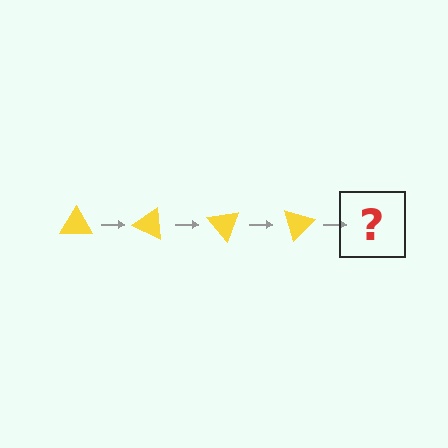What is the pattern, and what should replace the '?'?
The pattern is that the triangle rotates 25 degrees each step. The '?' should be a yellow triangle rotated 100 degrees.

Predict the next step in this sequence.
The next step is a yellow triangle rotated 100 degrees.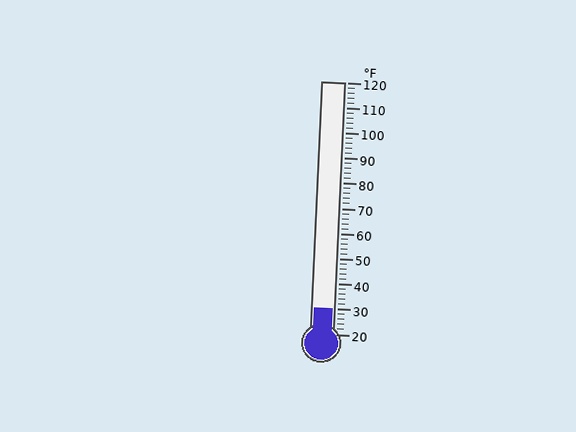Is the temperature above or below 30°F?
The temperature is at 30°F.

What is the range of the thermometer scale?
The thermometer scale ranges from 20°F to 120°F.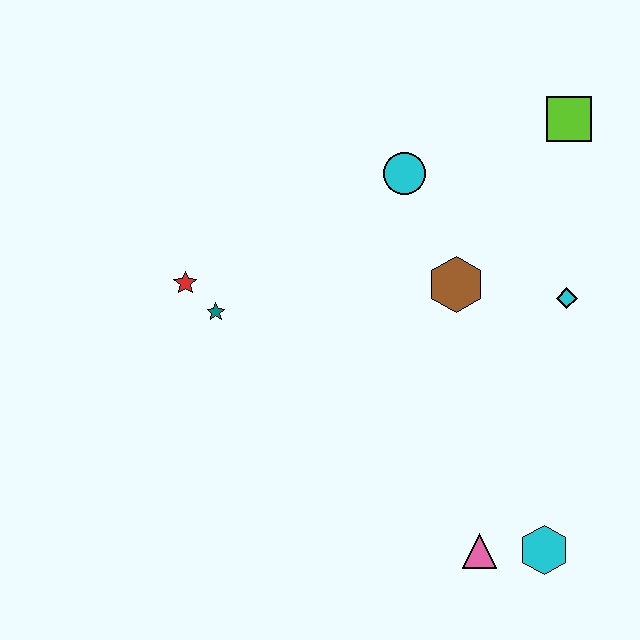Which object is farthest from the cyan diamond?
The red star is farthest from the cyan diamond.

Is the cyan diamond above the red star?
No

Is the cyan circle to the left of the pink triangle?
Yes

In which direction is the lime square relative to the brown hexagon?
The lime square is above the brown hexagon.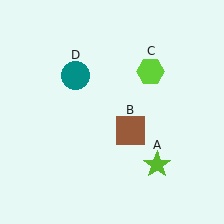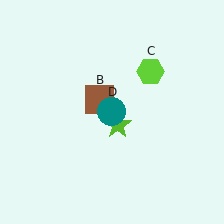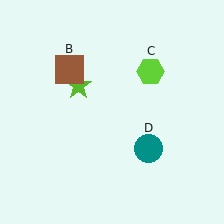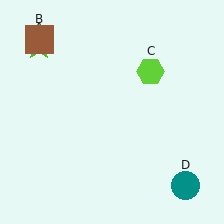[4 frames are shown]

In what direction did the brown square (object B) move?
The brown square (object B) moved up and to the left.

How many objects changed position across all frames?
3 objects changed position: lime star (object A), brown square (object B), teal circle (object D).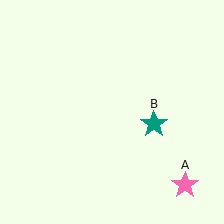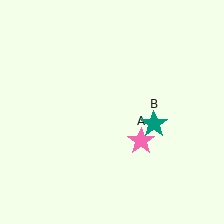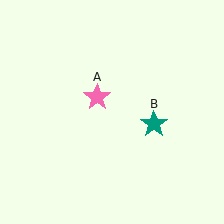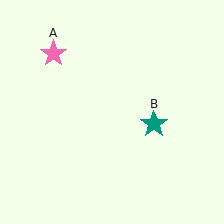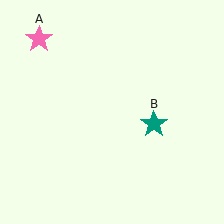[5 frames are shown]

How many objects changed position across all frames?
1 object changed position: pink star (object A).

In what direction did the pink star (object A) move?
The pink star (object A) moved up and to the left.